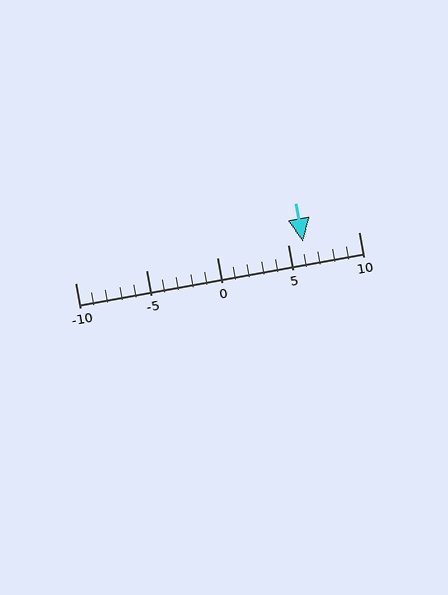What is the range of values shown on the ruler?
The ruler shows values from -10 to 10.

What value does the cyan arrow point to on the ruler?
The cyan arrow points to approximately 6.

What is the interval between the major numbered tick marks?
The major tick marks are spaced 5 units apart.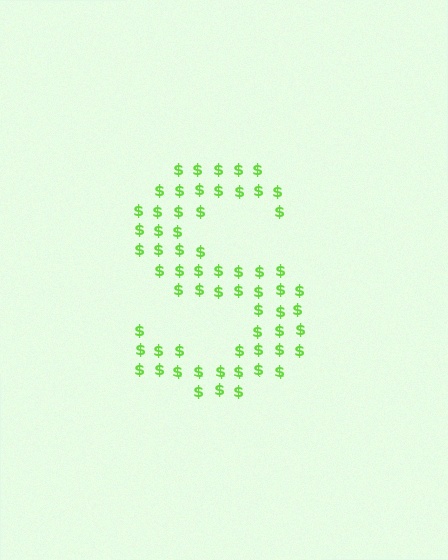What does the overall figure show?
The overall figure shows the letter S.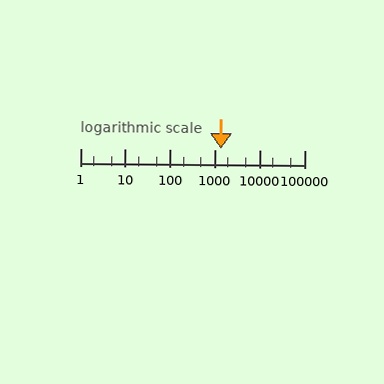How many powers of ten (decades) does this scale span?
The scale spans 5 decades, from 1 to 100000.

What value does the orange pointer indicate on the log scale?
The pointer indicates approximately 1400.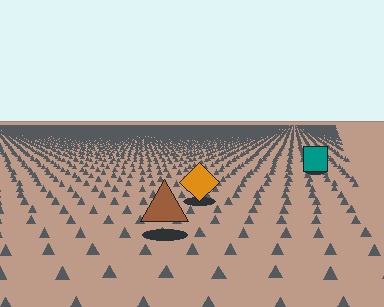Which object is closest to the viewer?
The brown triangle is closest. The texture marks near it are larger and more spread out.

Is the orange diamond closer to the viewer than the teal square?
Yes. The orange diamond is closer — you can tell from the texture gradient: the ground texture is coarser near it.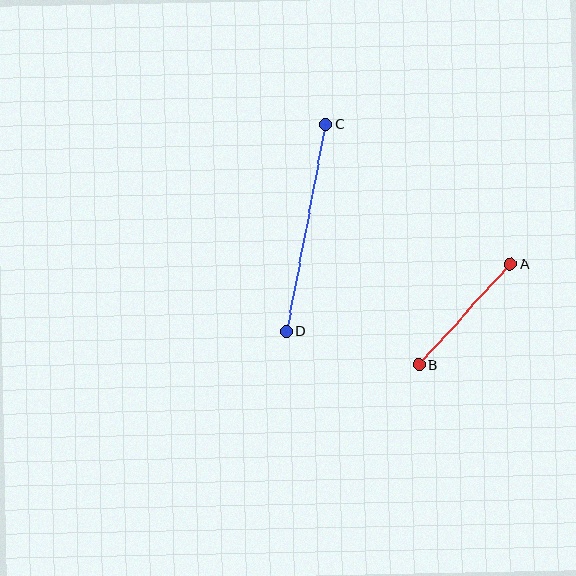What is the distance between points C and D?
The distance is approximately 210 pixels.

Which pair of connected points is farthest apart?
Points C and D are farthest apart.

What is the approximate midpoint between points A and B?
The midpoint is at approximately (465, 315) pixels.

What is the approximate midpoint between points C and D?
The midpoint is at approximately (306, 228) pixels.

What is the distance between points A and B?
The distance is approximately 136 pixels.